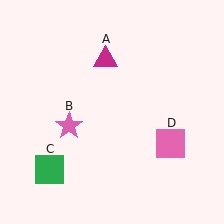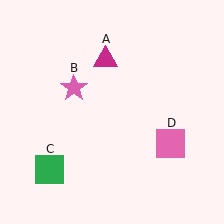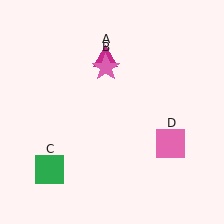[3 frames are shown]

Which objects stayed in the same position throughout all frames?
Magenta triangle (object A) and green square (object C) and pink square (object D) remained stationary.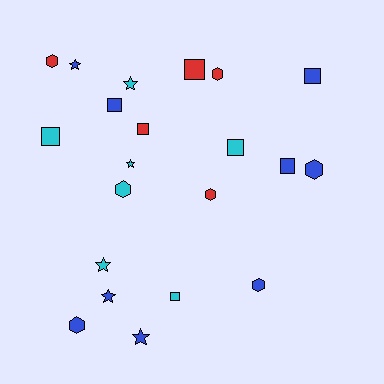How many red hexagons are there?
There are 3 red hexagons.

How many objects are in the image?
There are 21 objects.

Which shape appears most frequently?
Square, with 8 objects.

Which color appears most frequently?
Blue, with 9 objects.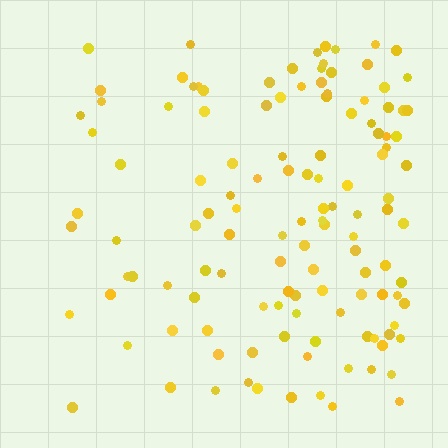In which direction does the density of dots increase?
From left to right, with the right side densest.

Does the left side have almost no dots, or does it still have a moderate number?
Still a moderate number, just noticeably fewer than the right.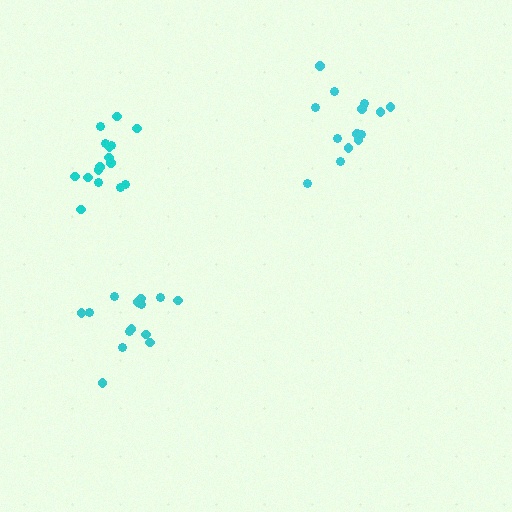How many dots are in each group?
Group 1: 16 dots, Group 2: 14 dots, Group 3: 14 dots (44 total).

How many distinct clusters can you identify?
There are 3 distinct clusters.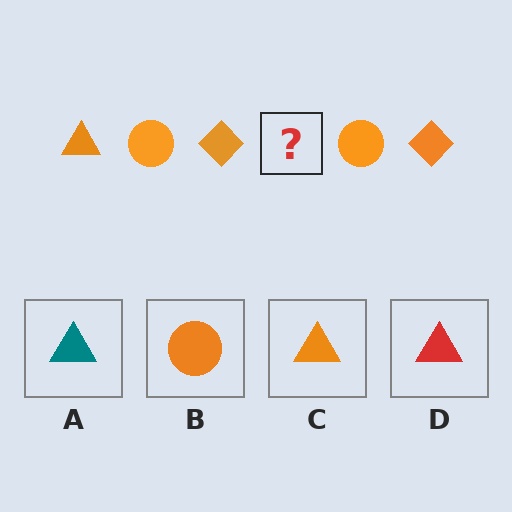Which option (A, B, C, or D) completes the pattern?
C.